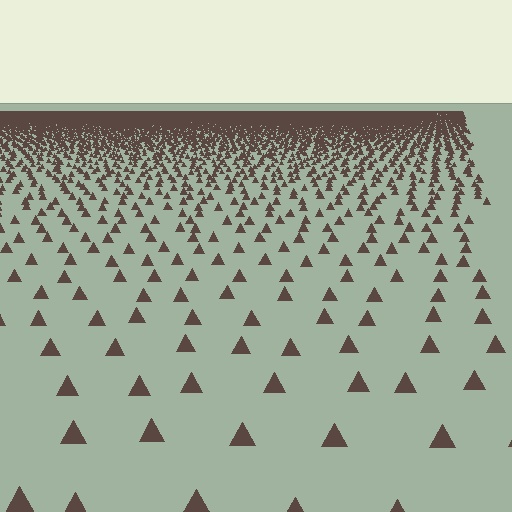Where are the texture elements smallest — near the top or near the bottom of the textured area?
Near the top.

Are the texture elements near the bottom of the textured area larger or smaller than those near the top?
Larger. Near the bottom, elements are closer to the viewer and appear at a bigger on-screen size.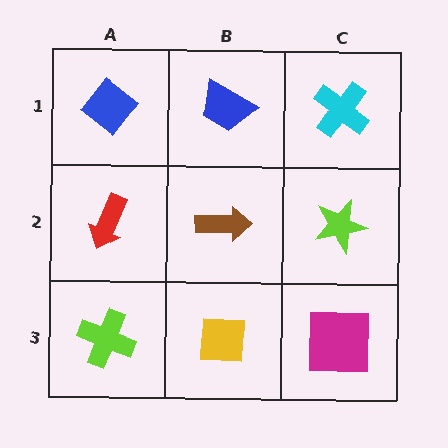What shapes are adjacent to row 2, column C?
A cyan cross (row 1, column C), a magenta square (row 3, column C), a brown arrow (row 2, column B).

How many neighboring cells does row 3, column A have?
2.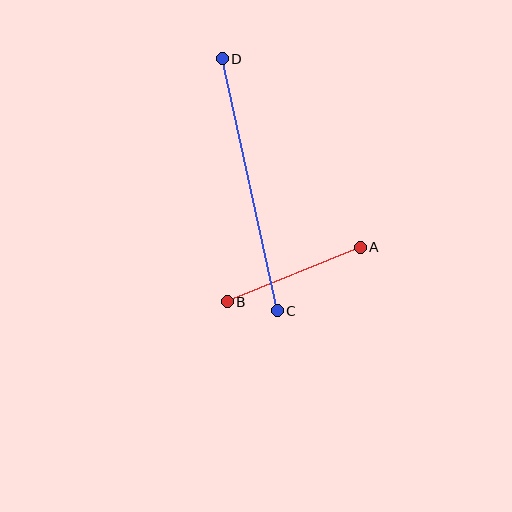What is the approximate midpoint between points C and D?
The midpoint is at approximately (250, 185) pixels.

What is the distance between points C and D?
The distance is approximately 258 pixels.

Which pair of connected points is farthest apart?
Points C and D are farthest apart.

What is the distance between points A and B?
The distance is approximately 144 pixels.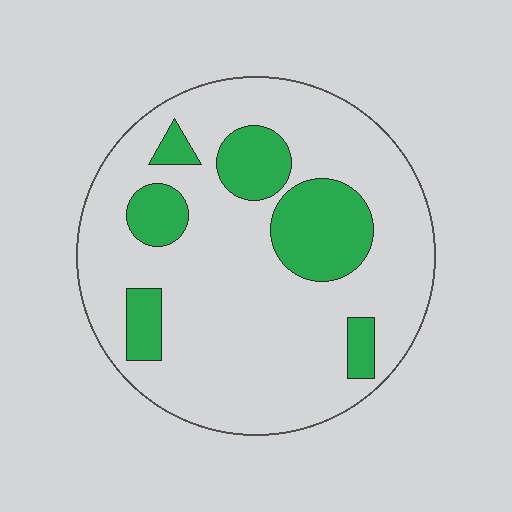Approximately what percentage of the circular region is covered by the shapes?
Approximately 20%.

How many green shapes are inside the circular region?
6.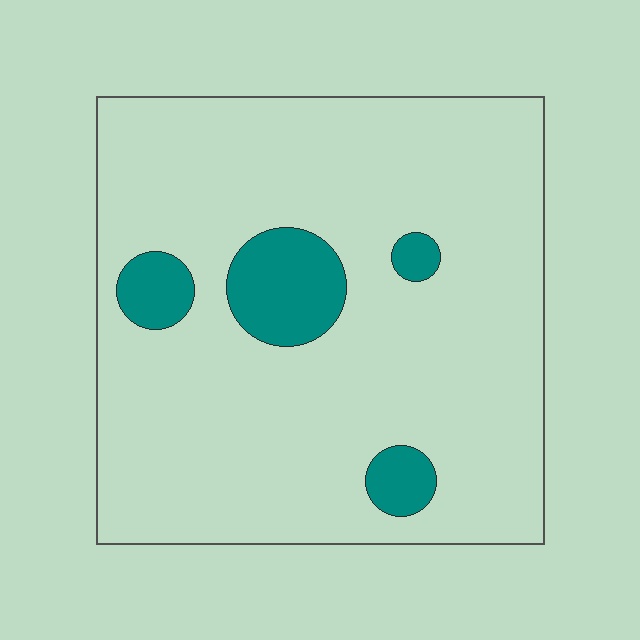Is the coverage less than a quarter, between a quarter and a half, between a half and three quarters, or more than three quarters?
Less than a quarter.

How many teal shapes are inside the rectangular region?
4.